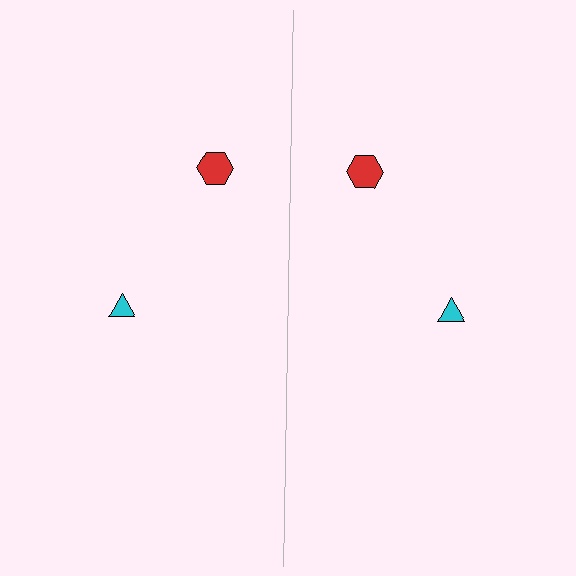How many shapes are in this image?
There are 4 shapes in this image.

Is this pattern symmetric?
Yes, this pattern has bilateral (reflection) symmetry.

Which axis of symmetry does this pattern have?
The pattern has a vertical axis of symmetry running through the center of the image.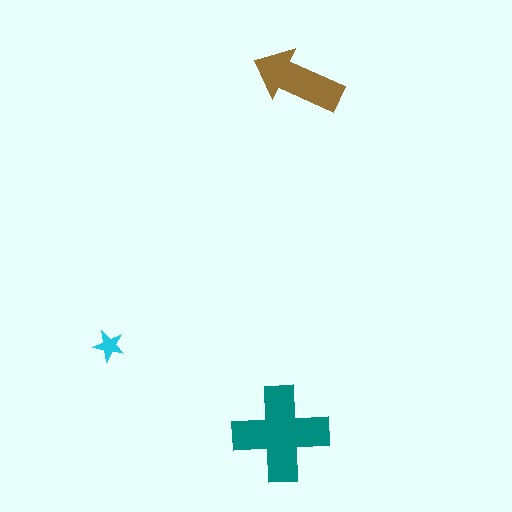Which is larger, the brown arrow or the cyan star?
The brown arrow.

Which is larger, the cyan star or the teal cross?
The teal cross.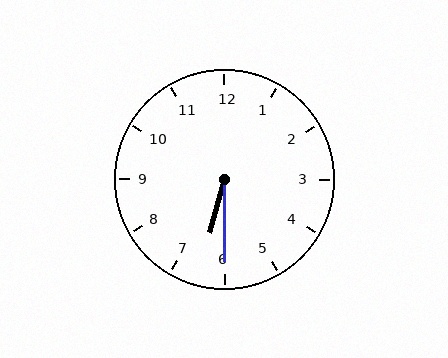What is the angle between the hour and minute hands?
Approximately 15 degrees.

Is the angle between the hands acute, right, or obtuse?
It is acute.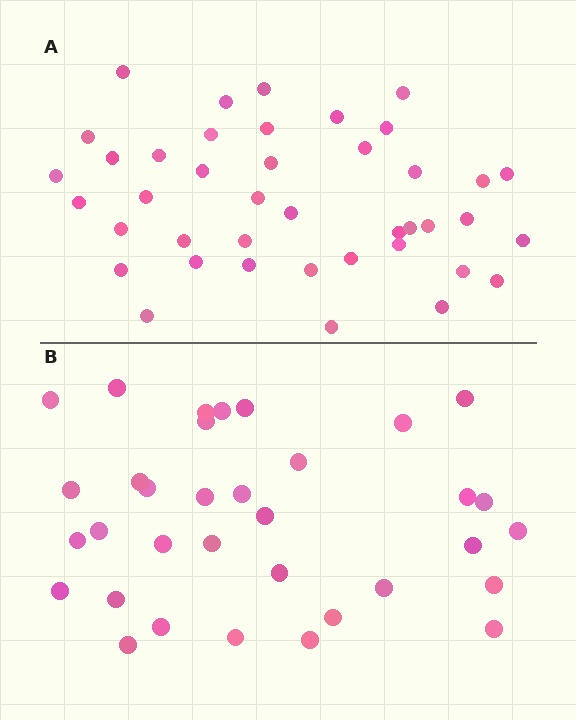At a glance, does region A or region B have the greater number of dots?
Region A (the top region) has more dots.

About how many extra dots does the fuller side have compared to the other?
Region A has roughly 8 or so more dots than region B.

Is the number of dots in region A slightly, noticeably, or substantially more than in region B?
Region A has only slightly more — the two regions are fairly close. The ratio is roughly 1.2 to 1.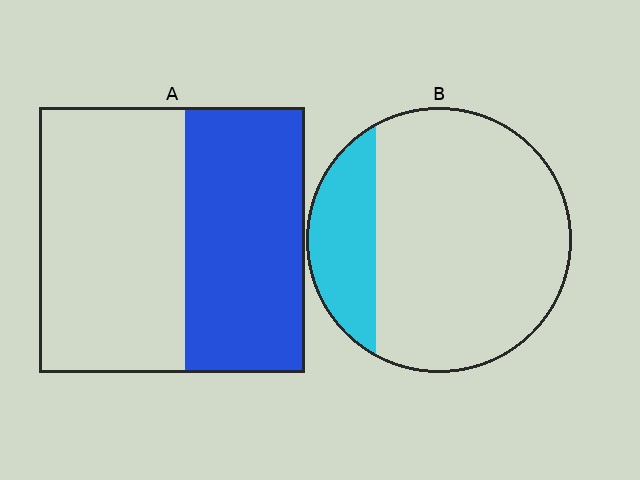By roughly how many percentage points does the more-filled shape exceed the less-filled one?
By roughly 25 percentage points (A over B).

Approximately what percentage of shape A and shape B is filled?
A is approximately 45% and B is approximately 20%.